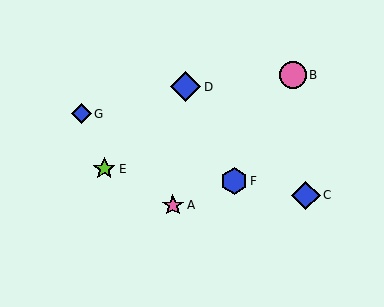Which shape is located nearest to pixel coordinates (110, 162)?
The lime star (labeled E) at (104, 169) is nearest to that location.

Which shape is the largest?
The blue diamond (labeled D) is the largest.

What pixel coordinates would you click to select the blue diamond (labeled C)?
Click at (306, 195) to select the blue diamond C.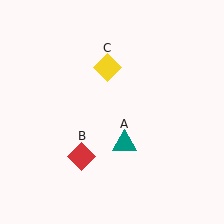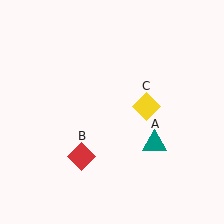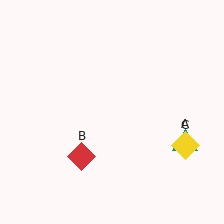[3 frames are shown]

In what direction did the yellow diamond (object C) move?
The yellow diamond (object C) moved down and to the right.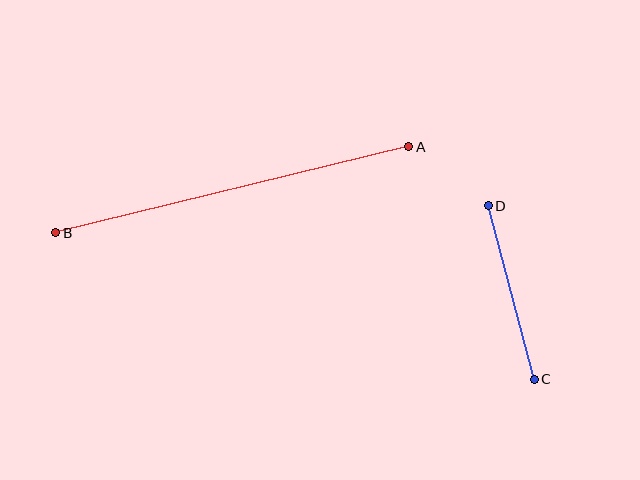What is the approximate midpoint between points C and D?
The midpoint is at approximately (511, 292) pixels.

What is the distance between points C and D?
The distance is approximately 180 pixels.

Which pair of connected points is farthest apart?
Points A and B are farthest apart.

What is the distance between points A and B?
The distance is approximately 363 pixels.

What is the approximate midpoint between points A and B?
The midpoint is at approximately (232, 190) pixels.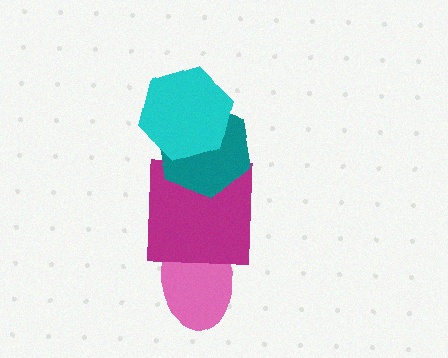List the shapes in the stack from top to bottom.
From top to bottom: the cyan hexagon, the teal hexagon, the magenta square, the pink ellipse.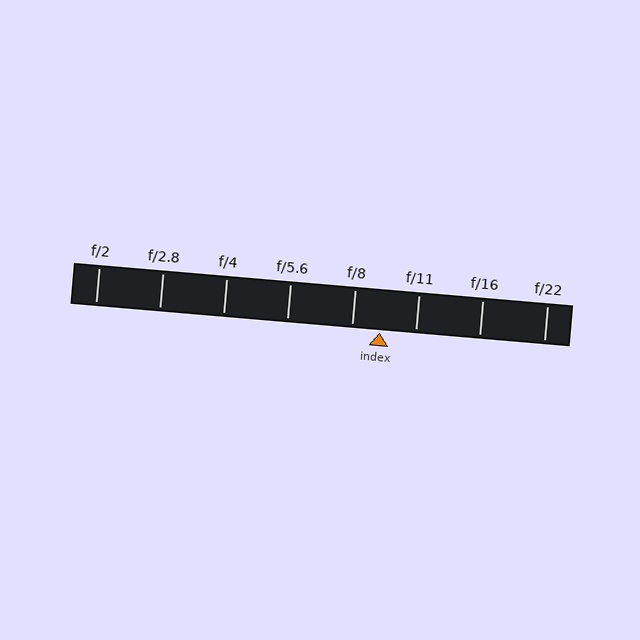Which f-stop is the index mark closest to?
The index mark is closest to f/8.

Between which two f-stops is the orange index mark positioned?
The index mark is between f/8 and f/11.